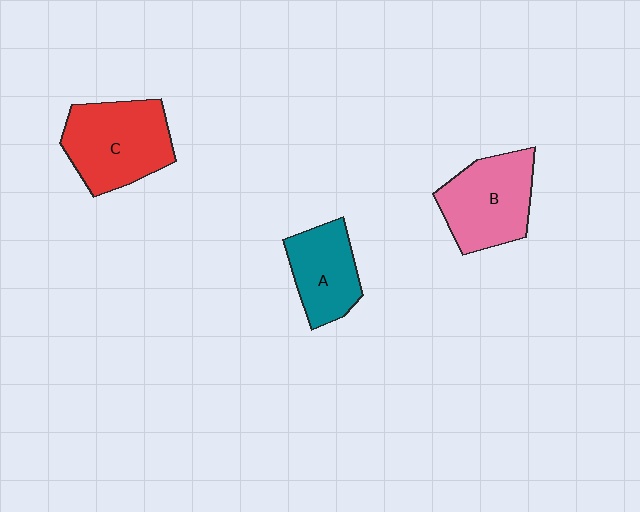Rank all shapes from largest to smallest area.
From largest to smallest: C (red), B (pink), A (teal).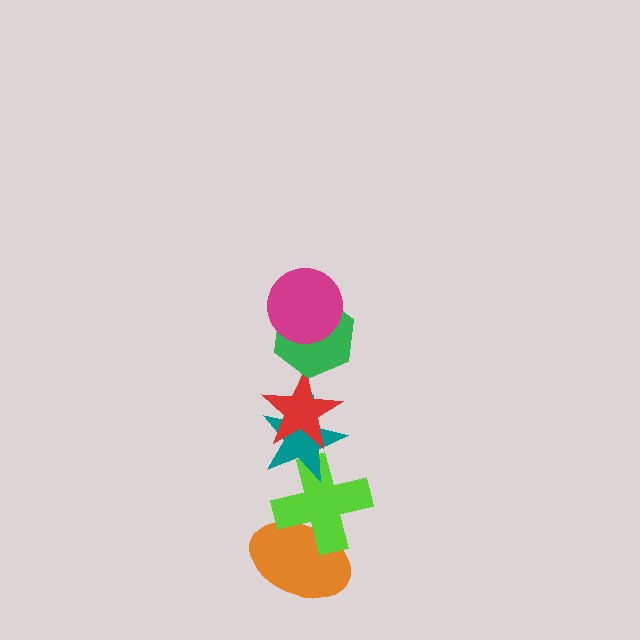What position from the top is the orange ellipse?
The orange ellipse is 6th from the top.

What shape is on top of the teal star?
The red star is on top of the teal star.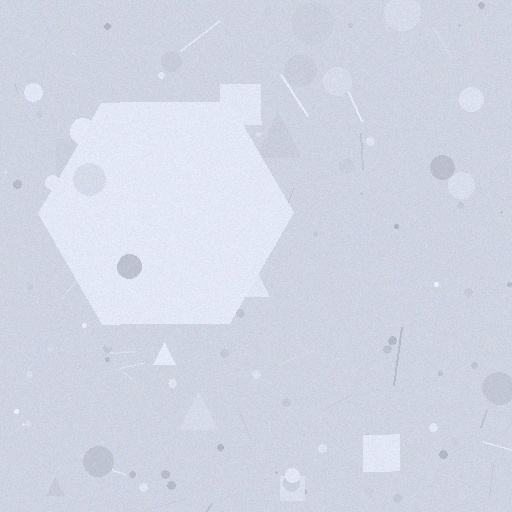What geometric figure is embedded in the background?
A hexagon is embedded in the background.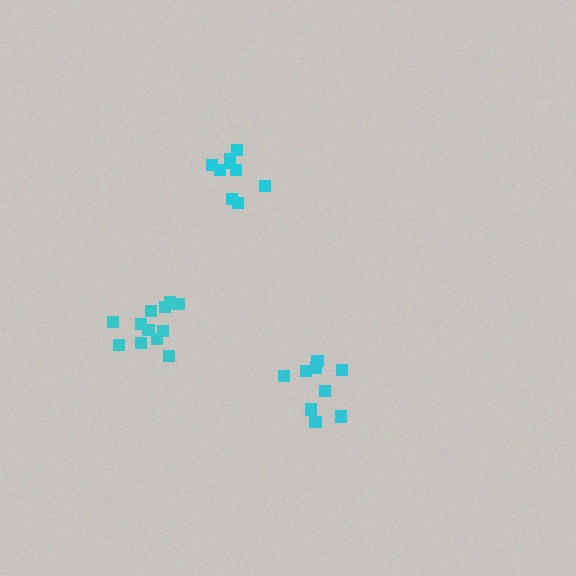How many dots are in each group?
Group 1: 9 dots, Group 2: 9 dots, Group 3: 12 dots (30 total).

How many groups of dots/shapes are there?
There are 3 groups.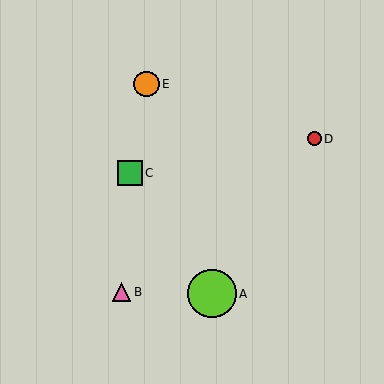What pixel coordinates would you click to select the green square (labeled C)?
Click at (130, 173) to select the green square C.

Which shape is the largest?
The lime circle (labeled A) is the largest.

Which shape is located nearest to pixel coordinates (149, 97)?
The orange circle (labeled E) at (146, 84) is nearest to that location.